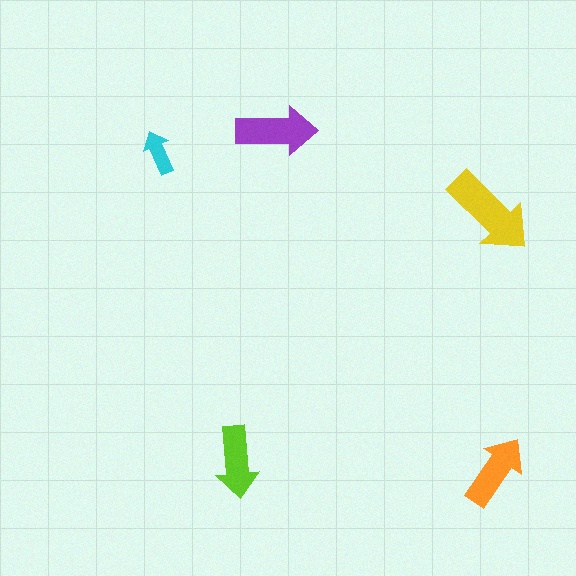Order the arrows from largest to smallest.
the yellow one, the purple one, the orange one, the lime one, the cyan one.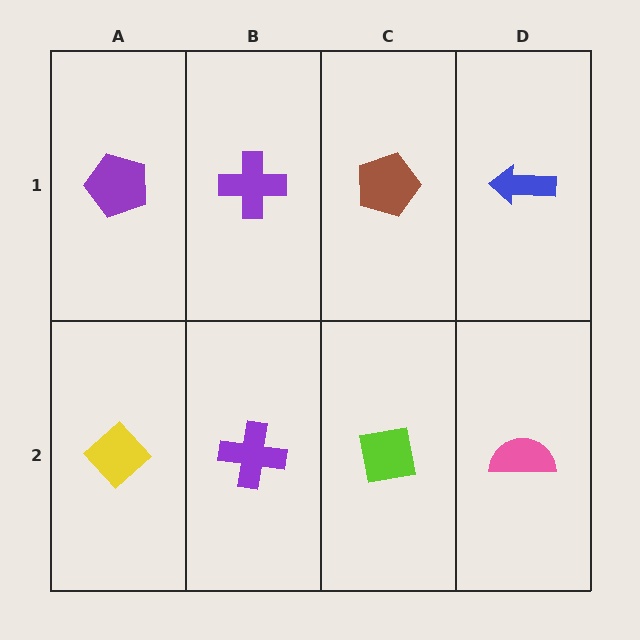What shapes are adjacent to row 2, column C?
A brown pentagon (row 1, column C), a purple cross (row 2, column B), a pink semicircle (row 2, column D).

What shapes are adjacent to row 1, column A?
A yellow diamond (row 2, column A), a purple cross (row 1, column B).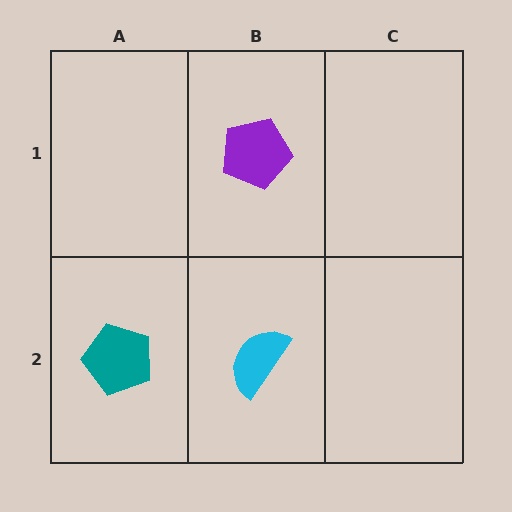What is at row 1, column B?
A purple pentagon.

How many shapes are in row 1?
1 shape.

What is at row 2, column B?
A cyan semicircle.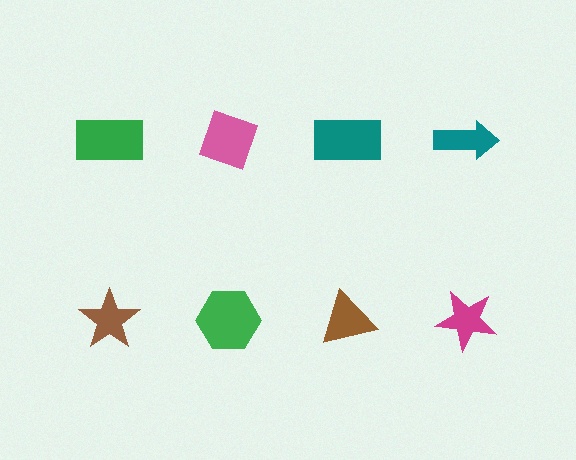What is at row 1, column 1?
A green rectangle.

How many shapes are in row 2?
4 shapes.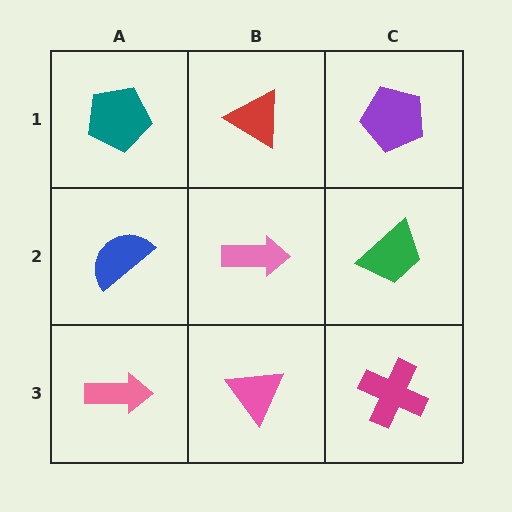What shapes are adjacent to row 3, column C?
A green trapezoid (row 2, column C), a pink triangle (row 3, column B).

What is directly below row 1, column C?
A green trapezoid.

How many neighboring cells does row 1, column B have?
3.